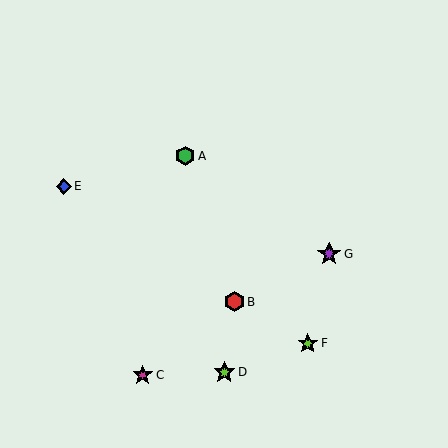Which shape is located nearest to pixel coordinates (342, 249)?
The purple star (labeled G) at (329, 254) is nearest to that location.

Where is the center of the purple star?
The center of the purple star is at (329, 254).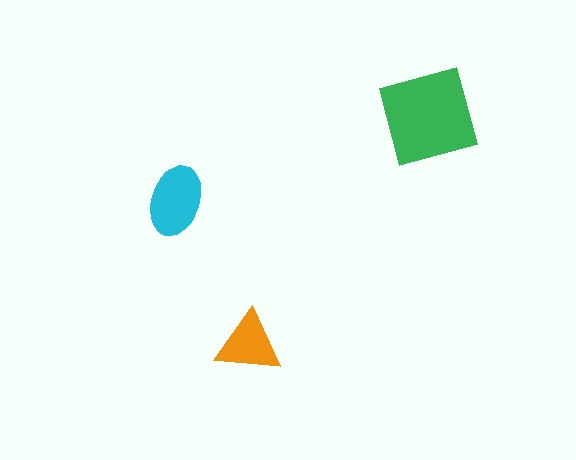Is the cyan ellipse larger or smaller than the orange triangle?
Larger.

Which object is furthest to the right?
The green square is rightmost.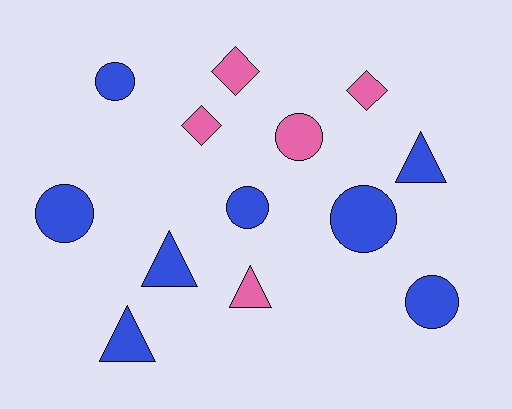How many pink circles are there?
There is 1 pink circle.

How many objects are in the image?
There are 13 objects.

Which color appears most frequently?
Blue, with 8 objects.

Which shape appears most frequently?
Circle, with 6 objects.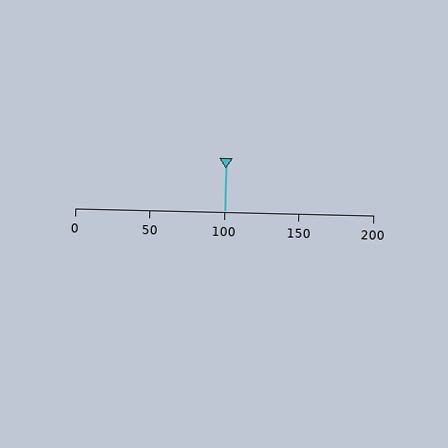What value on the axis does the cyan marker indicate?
The marker indicates approximately 100.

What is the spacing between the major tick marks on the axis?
The major ticks are spaced 50 apart.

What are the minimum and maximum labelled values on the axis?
The axis runs from 0 to 200.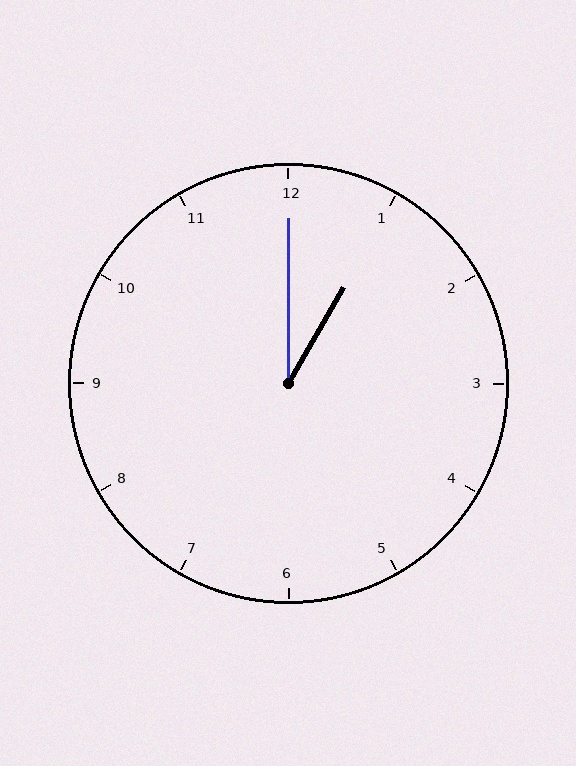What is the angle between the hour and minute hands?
Approximately 30 degrees.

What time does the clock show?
1:00.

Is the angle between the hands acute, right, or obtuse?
It is acute.